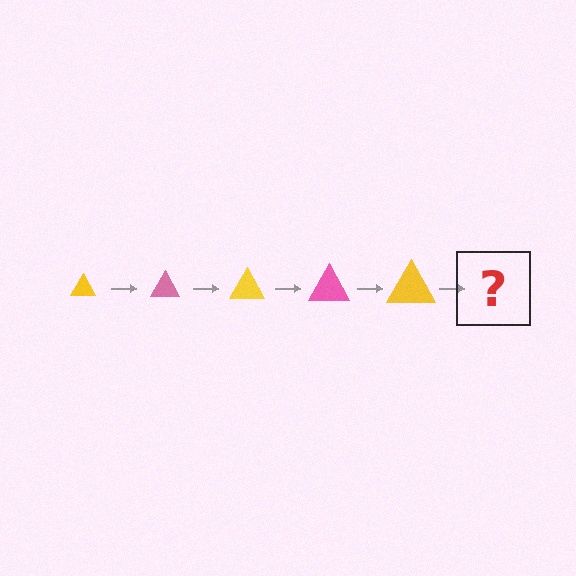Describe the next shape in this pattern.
It should be a pink triangle, larger than the previous one.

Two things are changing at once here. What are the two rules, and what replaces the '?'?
The two rules are that the triangle grows larger each step and the color cycles through yellow and pink. The '?' should be a pink triangle, larger than the previous one.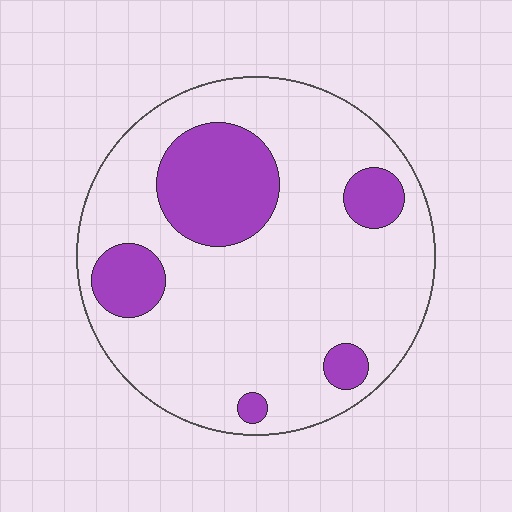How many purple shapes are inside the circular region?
5.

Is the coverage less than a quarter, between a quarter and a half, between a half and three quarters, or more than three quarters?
Less than a quarter.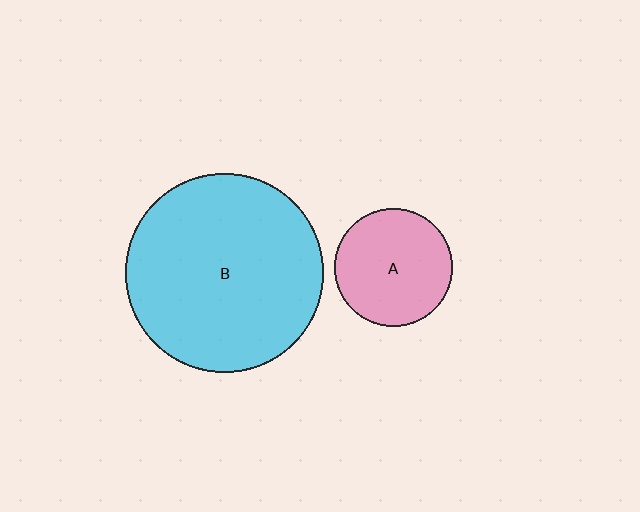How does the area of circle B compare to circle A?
Approximately 2.8 times.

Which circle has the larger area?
Circle B (cyan).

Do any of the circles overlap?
No, none of the circles overlap.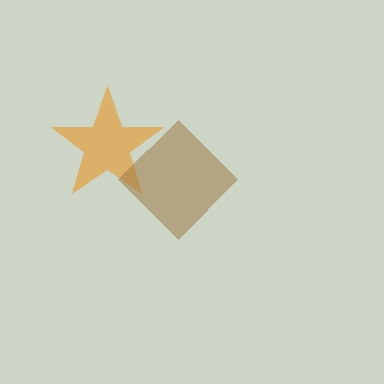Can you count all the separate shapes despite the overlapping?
Yes, there are 2 separate shapes.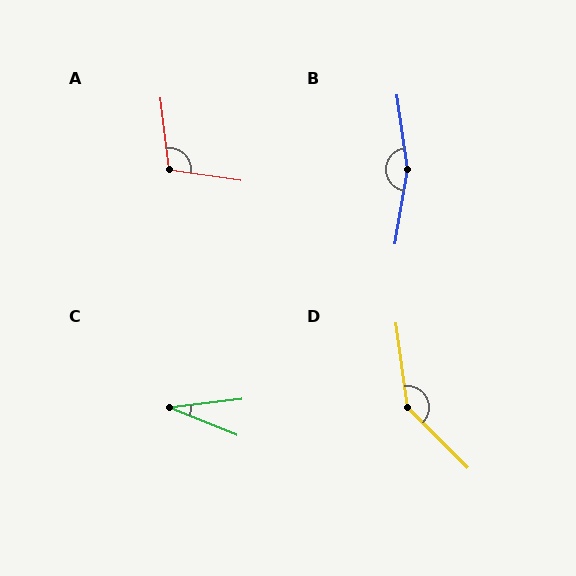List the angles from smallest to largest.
C (29°), A (105°), D (143°), B (163°).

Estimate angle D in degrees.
Approximately 143 degrees.